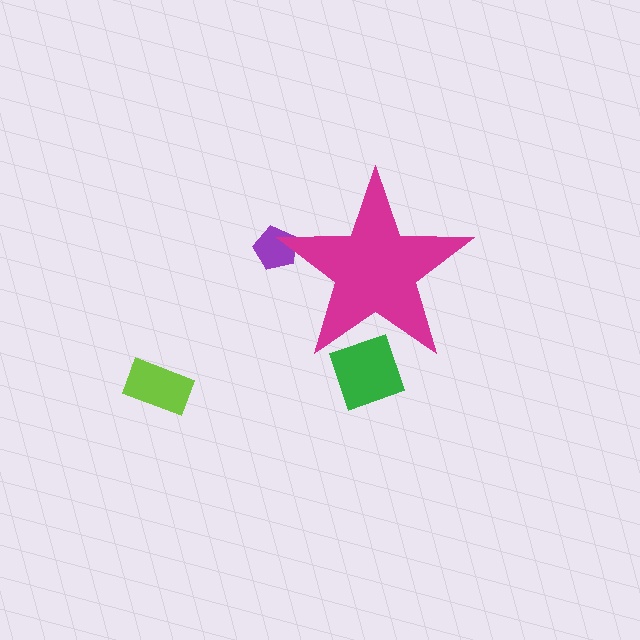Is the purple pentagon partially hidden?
Yes, the purple pentagon is partially hidden behind the magenta star.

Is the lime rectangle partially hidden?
No, the lime rectangle is fully visible.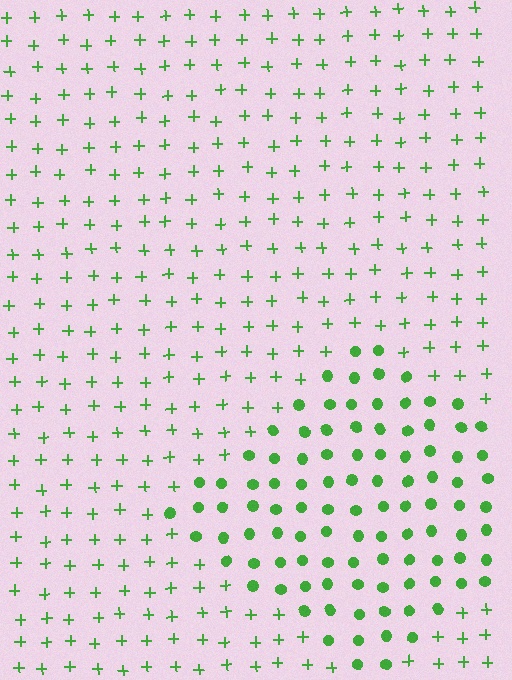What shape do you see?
I see a diamond.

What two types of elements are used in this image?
The image uses circles inside the diamond region and plus signs outside it.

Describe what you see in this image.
The image is filled with small green elements arranged in a uniform grid. A diamond-shaped region contains circles, while the surrounding area contains plus signs. The boundary is defined purely by the change in element shape.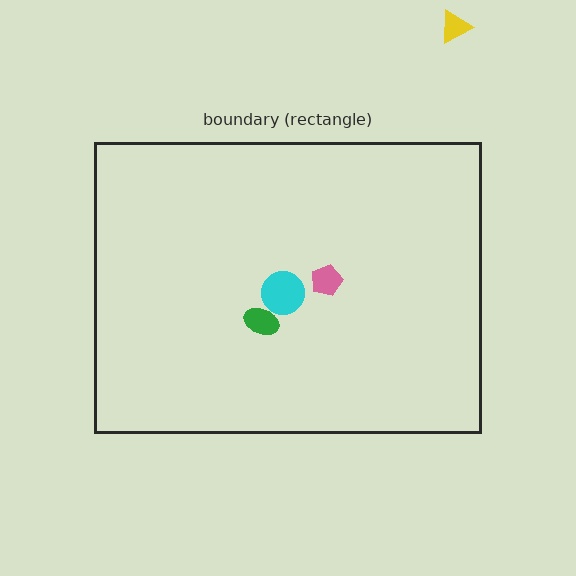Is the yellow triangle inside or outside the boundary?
Outside.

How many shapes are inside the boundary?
3 inside, 1 outside.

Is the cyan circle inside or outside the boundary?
Inside.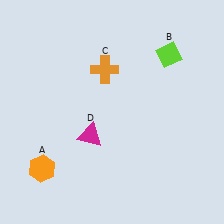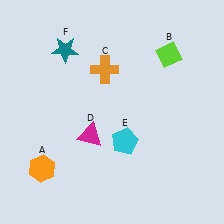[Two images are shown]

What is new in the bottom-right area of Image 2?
A cyan pentagon (E) was added in the bottom-right area of Image 2.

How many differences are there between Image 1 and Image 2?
There are 2 differences between the two images.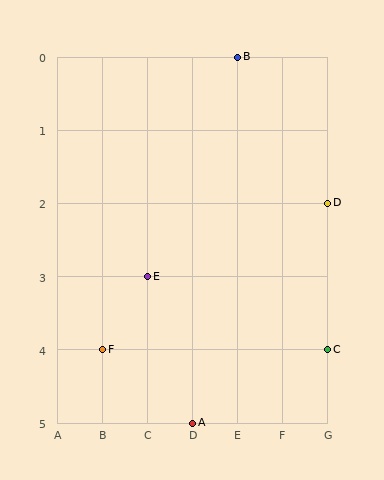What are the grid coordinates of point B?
Point B is at grid coordinates (E, 0).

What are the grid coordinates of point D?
Point D is at grid coordinates (G, 2).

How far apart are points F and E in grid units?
Points F and E are 1 column and 1 row apart (about 1.4 grid units diagonally).